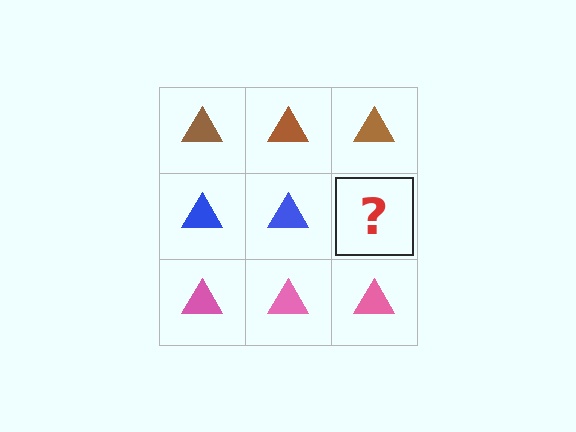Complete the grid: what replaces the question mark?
The question mark should be replaced with a blue triangle.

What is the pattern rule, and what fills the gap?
The rule is that each row has a consistent color. The gap should be filled with a blue triangle.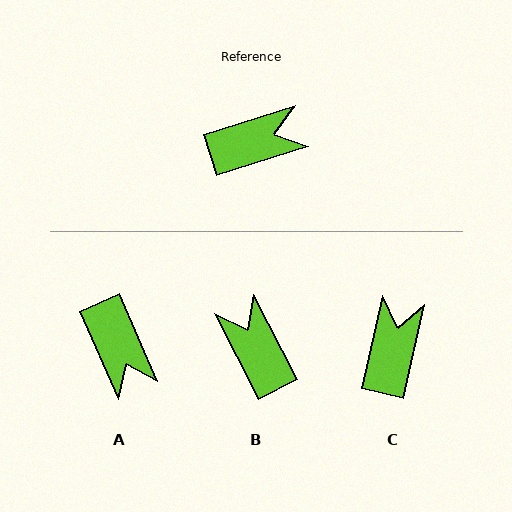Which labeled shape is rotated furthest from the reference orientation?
B, about 100 degrees away.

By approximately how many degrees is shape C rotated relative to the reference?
Approximately 60 degrees counter-clockwise.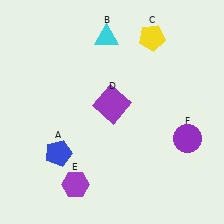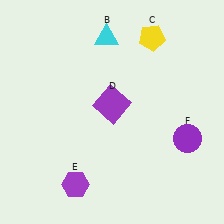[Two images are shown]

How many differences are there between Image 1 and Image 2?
There is 1 difference between the two images.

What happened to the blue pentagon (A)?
The blue pentagon (A) was removed in Image 2. It was in the bottom-left area of Image 1.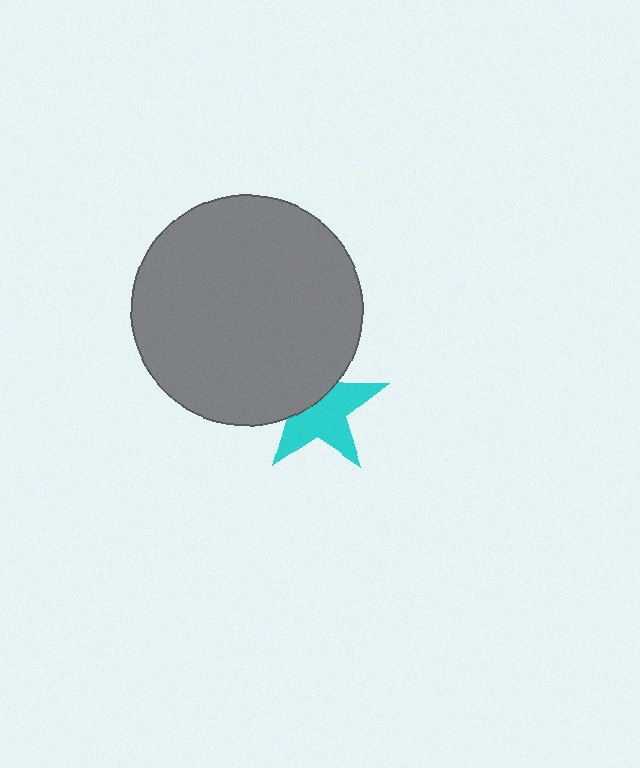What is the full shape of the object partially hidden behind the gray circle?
The partially hidden object is a cyan star.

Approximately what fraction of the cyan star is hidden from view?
Roughly 41% of the cyan star is hidden behind the gray circle.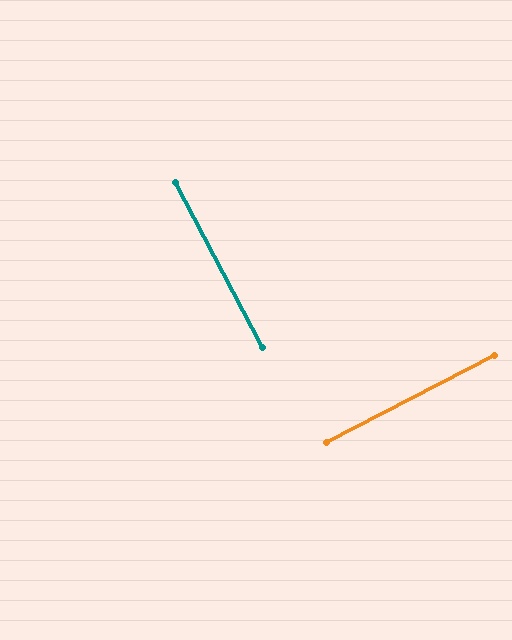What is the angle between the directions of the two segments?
Approximately 89 degrees.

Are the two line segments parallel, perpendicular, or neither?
Perpendicular — they meet at approximately 89°.